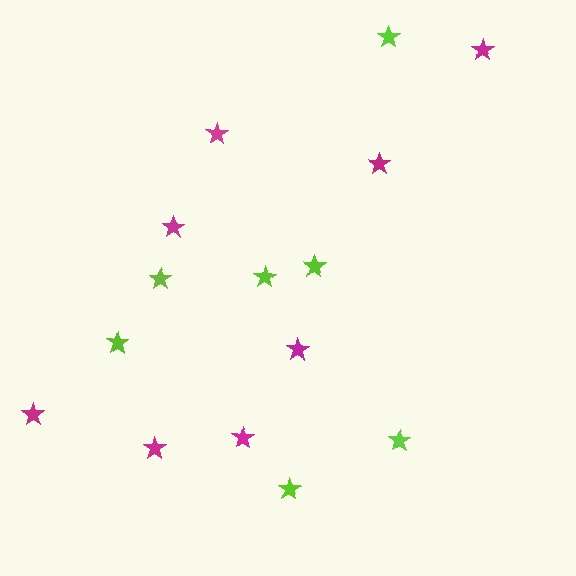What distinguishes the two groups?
There are 2 groups: one group of magenta stars (8) and one group of lime stars (7).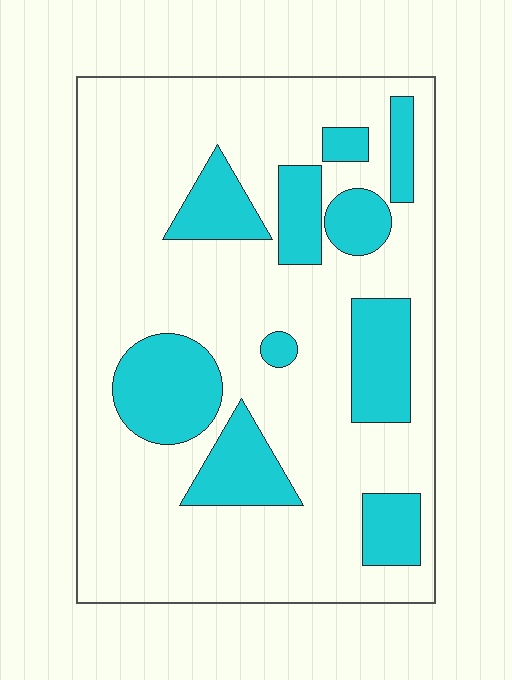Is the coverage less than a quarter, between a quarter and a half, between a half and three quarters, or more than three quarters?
Less than a quarter.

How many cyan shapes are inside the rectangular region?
10.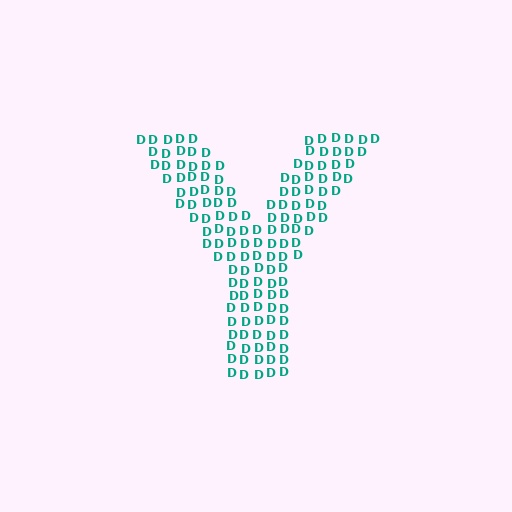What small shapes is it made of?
It is made of small letter D's.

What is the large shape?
The large shape is the letter Y.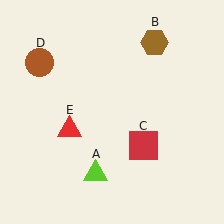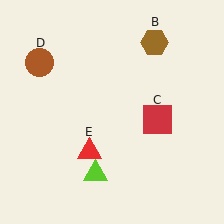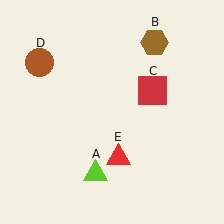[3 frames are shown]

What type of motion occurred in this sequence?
The red square (object C), red triangle (object E) rotated counterclockwise around the center of the scene.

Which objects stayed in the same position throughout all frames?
Lime triangle (object A) and brown hexagon (object B) and brown circle (object D) remained stationary.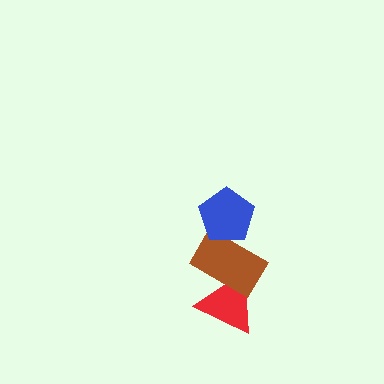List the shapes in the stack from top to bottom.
From top to bottom: the blue pentagon, the brown rectangle, the red triangle.